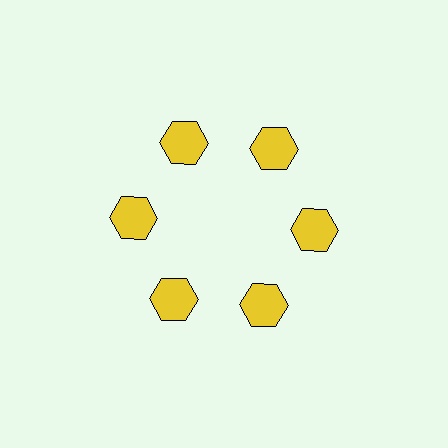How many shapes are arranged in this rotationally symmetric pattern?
There are 6 shapes, arranged in 6 groups of 1.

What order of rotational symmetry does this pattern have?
This pattern has 6-fold rotational symmetry.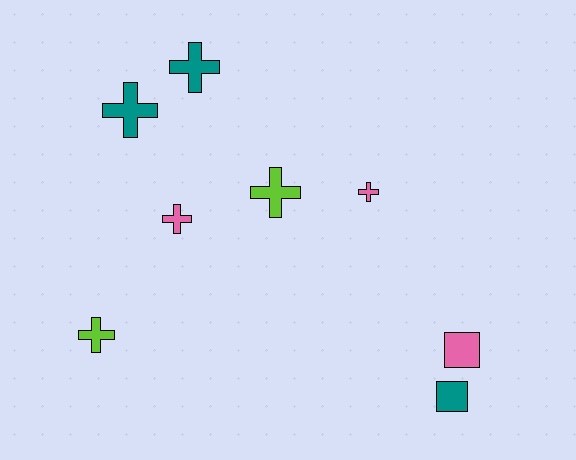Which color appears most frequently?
Teal, with 3 objects.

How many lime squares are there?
There are no lime squares.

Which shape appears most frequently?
Cross, with 6 objects.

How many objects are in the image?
There are 8 objects.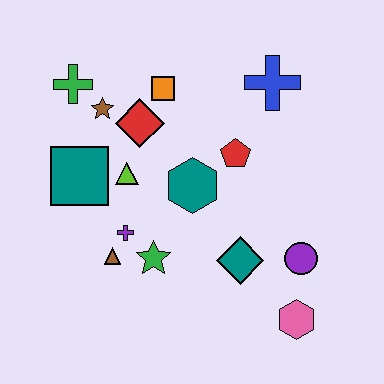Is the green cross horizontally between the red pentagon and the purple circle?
No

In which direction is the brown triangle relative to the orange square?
The brown triangle is below the orange square.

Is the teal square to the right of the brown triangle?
No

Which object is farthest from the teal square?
The pink hexagon is farthest from the teal square.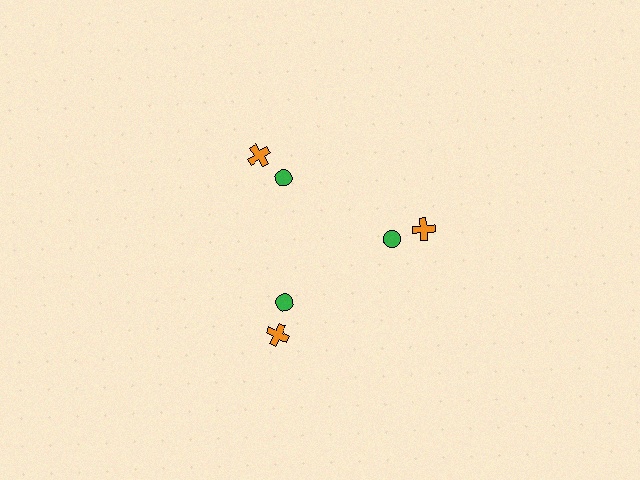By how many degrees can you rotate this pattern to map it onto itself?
The pattern maps onto itself every 120 degrees of rotation.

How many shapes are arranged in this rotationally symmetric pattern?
There are 6 shapes, arranged in 3 groups of 2.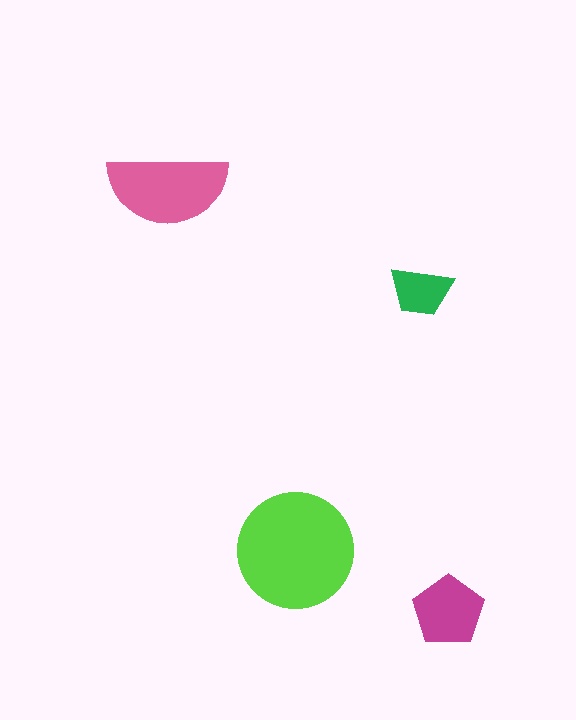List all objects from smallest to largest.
The green trapezoid, the magenta pentagon, the pink semicircle, the lime circle.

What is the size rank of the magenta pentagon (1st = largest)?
3rd.